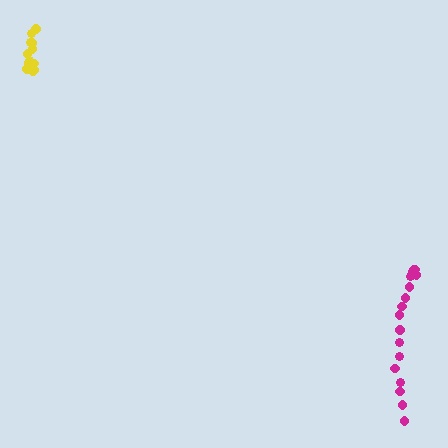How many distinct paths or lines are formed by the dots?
There are 2 distinct paths.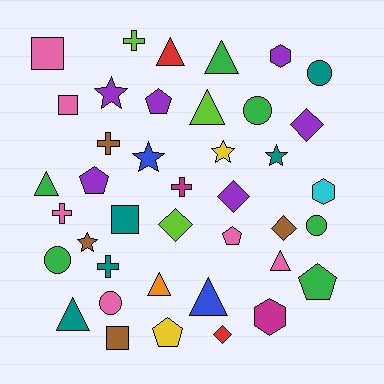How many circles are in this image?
There are 5 circles.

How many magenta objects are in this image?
There are 2 magenta objects.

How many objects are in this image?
There are 40 objects.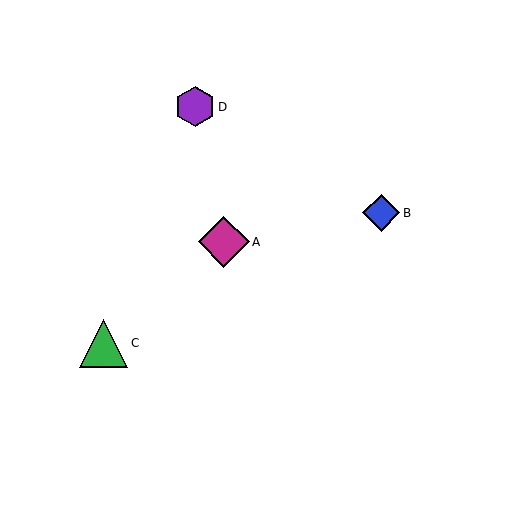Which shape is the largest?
The magenta diamond (labeled A) is the largest.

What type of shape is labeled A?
Shape A is a magenta diamond.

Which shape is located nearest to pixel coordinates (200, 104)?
The purple hexagon (labeled D) at (195, 107) is nearest to that location.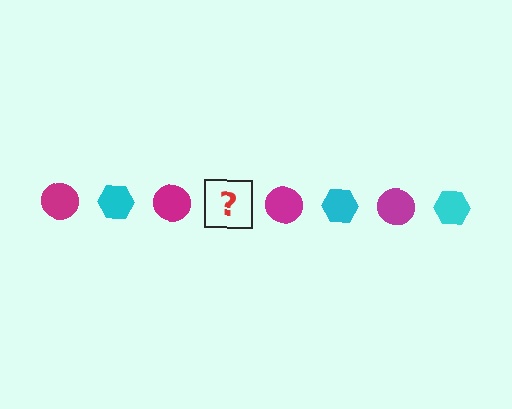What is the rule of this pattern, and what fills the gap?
The rule is that the pattern alternates between magenta circle and cyan hexagon. The gap should be filled with a cyan hexagon.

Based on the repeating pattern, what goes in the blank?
The blank should be a cyan hexagon.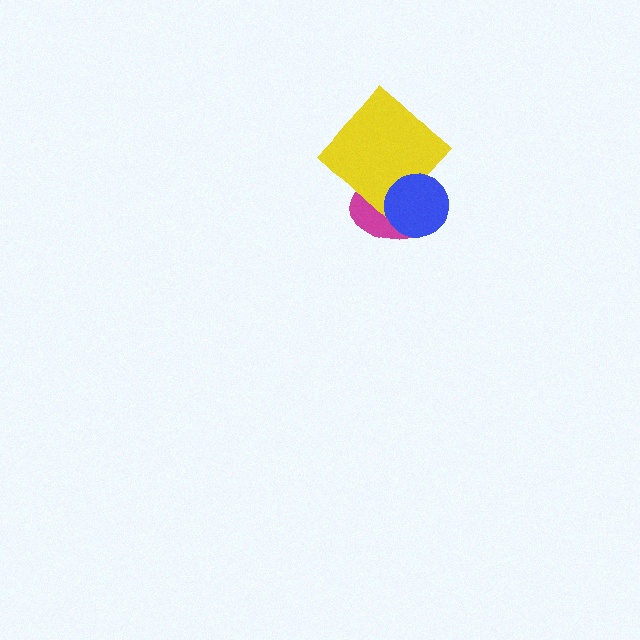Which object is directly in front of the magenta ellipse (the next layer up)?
The yellow diamond is directly in front of the magenta ellipse.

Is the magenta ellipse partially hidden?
Yes, it is partially covered by another shape.